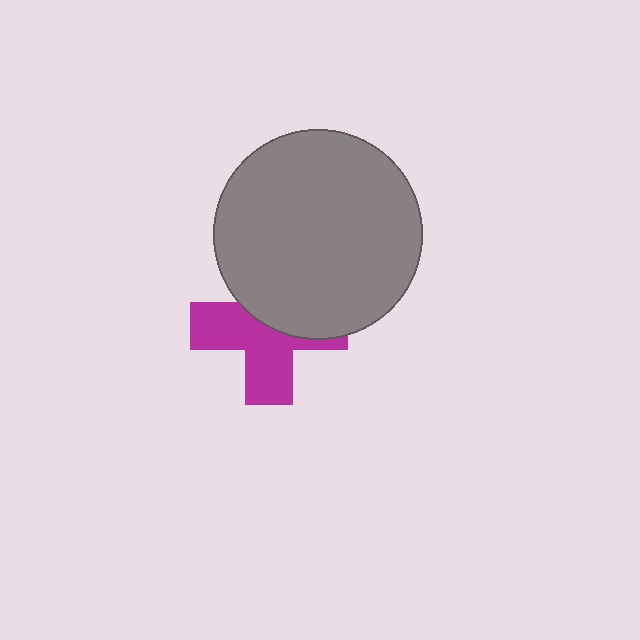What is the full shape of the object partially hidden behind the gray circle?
The partially hidden object is a magenta cross.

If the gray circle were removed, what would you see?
You would see the complete magenta cross.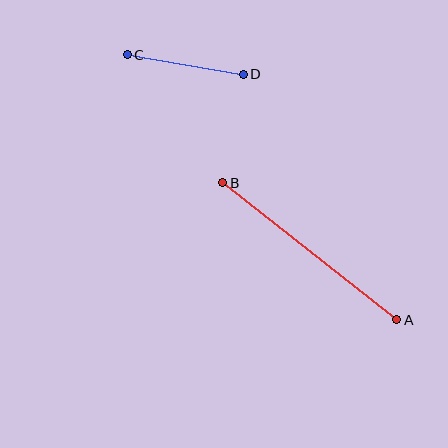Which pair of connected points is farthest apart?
Points A and B are farthest apart.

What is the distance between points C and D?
The distance is approximately 118 pixels.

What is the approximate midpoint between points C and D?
The midpoint is at approximately (185, 64) pixels.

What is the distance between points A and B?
The distance is approximately 221 pixels.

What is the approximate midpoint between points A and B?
The midpoint is at approximately (310, 251) pixels.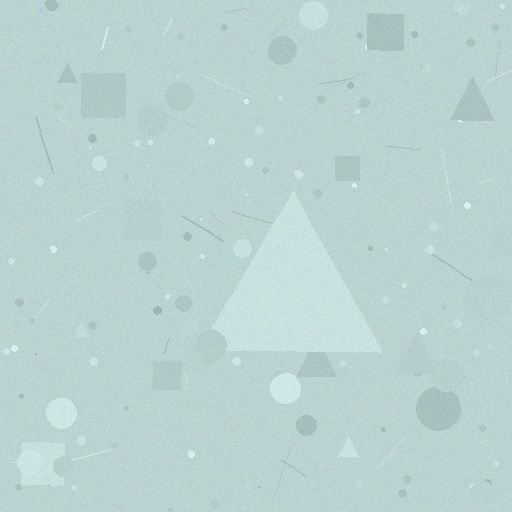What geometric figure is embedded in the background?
A triangle is embedded in the background.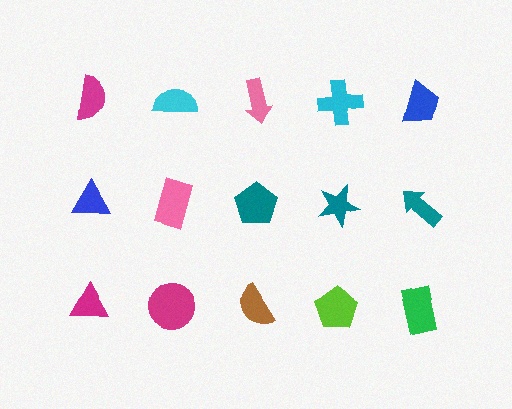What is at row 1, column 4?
A cyan cross.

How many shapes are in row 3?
5 shapes.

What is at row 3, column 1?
A magenta triangle.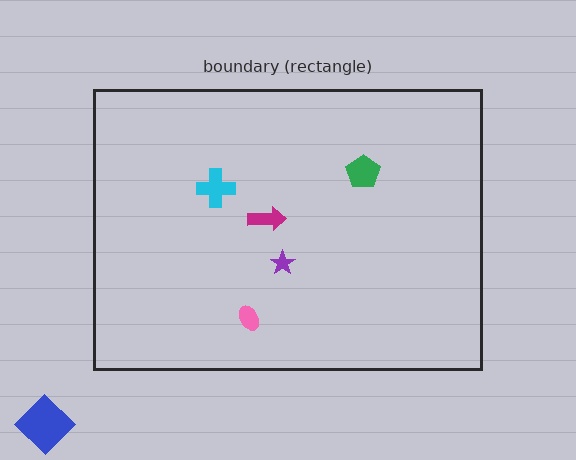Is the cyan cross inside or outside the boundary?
Inside.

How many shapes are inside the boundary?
5 inside, 1 outside.